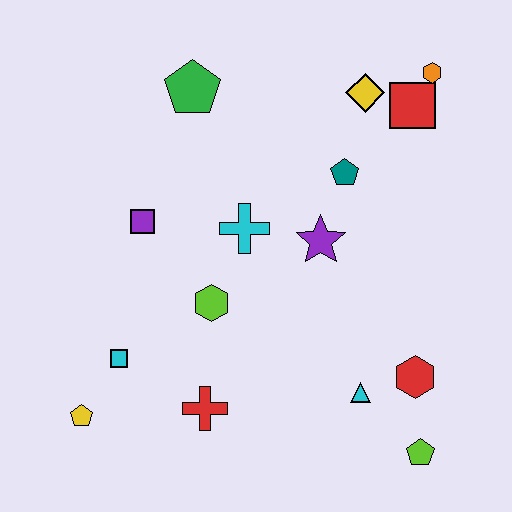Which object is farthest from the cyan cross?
The lime pentagon is farthest from the cyan cross.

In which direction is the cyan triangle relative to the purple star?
The cyan triangle is below the purple star.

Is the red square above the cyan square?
Yes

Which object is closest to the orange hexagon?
The red square is closest to the orange hexagon.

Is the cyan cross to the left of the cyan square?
No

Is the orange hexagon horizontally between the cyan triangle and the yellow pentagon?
No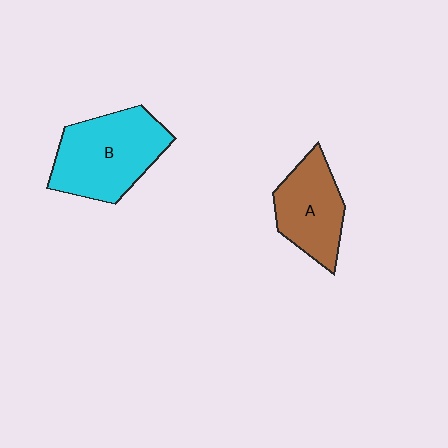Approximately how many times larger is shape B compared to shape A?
Approximately 1.4 times.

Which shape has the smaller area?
Shape A (brown).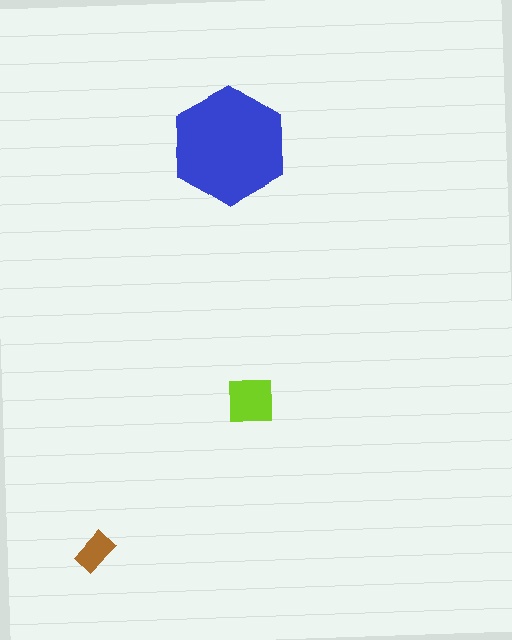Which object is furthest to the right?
The lime square is rightmost.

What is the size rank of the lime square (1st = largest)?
2nd.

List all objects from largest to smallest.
The blue hexagon, the lime square, the brown rectangle.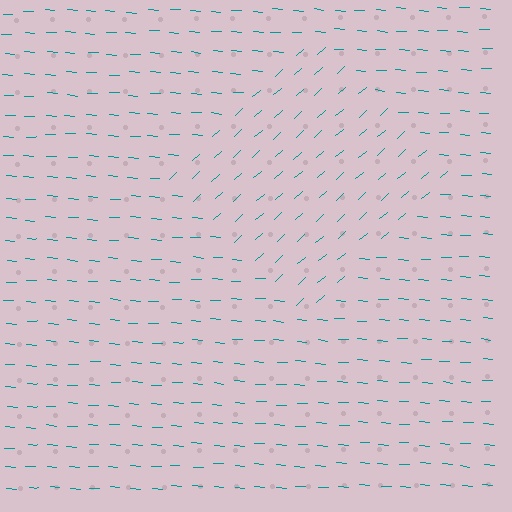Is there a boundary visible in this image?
Yes, there is a texture boundary formed by a change in line orientation.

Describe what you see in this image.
The image is filled with small teal line segments. A diamond region in the image has lines oriented differently from the surrounding lines, creating a visible texture boundary.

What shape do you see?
I see a diamond.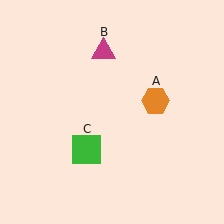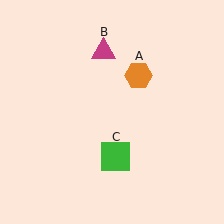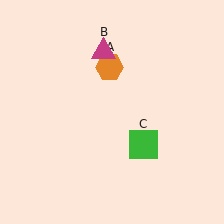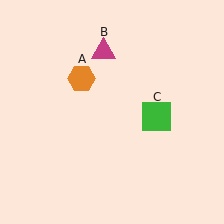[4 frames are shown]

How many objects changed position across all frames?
2 objects changed position: orange hexagon (object A), green square (object C).